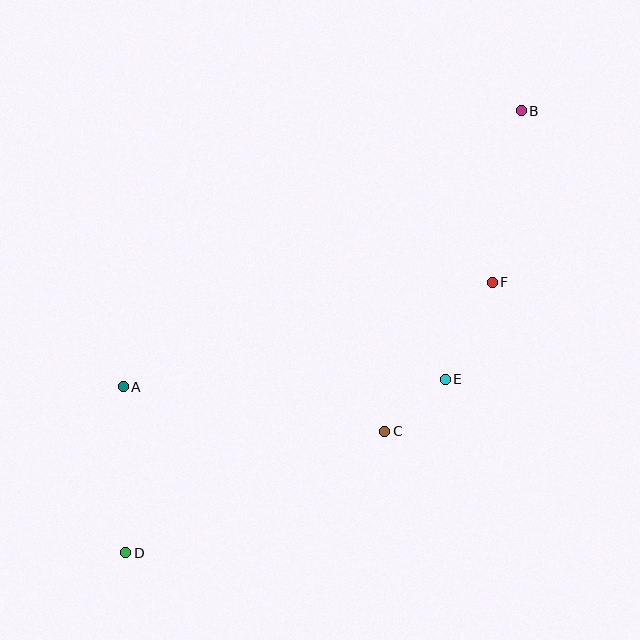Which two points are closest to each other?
Points C and E are closest to each other.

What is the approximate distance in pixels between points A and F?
The distance between A and F is approximately 383 pixels.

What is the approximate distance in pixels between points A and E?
The distance between A and E is approximately 322 pixels.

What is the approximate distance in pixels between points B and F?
The distance between B and F is approximately 174 pixels.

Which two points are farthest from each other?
Points B and D are farthest from each other.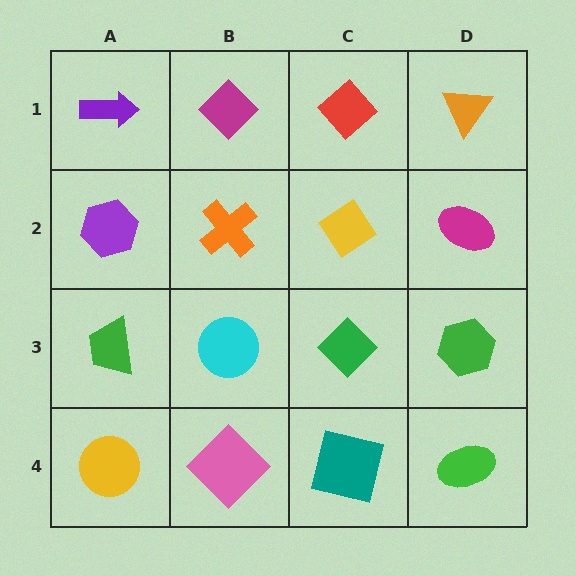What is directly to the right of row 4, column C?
A green ellipse.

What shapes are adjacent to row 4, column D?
A green hexagon (row 3, column D), a teal square (row 4, column C).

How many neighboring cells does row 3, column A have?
3.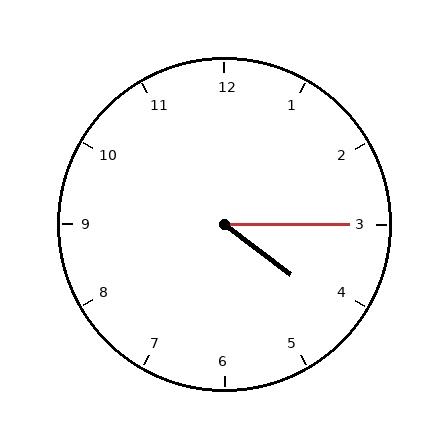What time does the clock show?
4:15.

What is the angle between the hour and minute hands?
Approximately 38 degrees.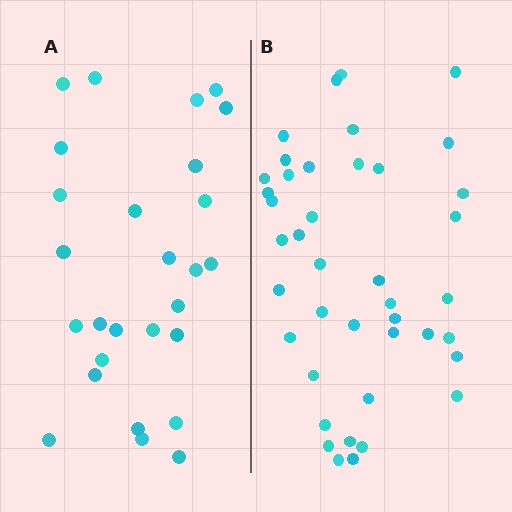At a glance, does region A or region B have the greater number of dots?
Region B (the right region) has more dots.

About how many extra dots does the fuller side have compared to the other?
Region B has approximately 15 more dots than region A.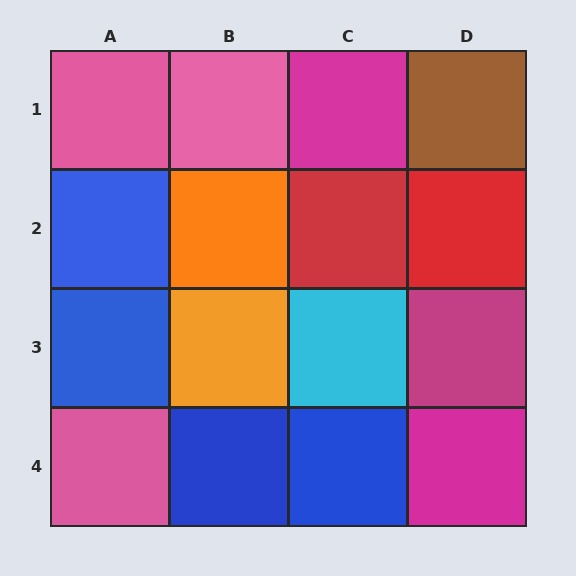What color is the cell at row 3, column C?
Cyan.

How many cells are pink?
3 cells are pink.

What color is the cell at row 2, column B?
Orange.